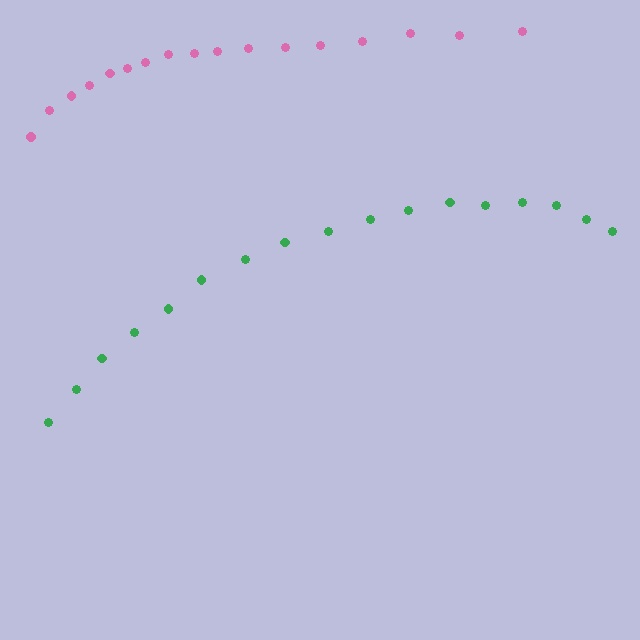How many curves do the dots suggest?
There are 2 distinct paths.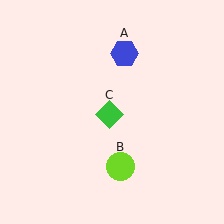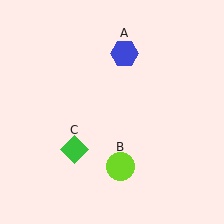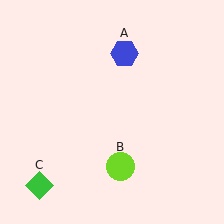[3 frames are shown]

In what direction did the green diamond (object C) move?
The green diamond (object C) moved down and to the left.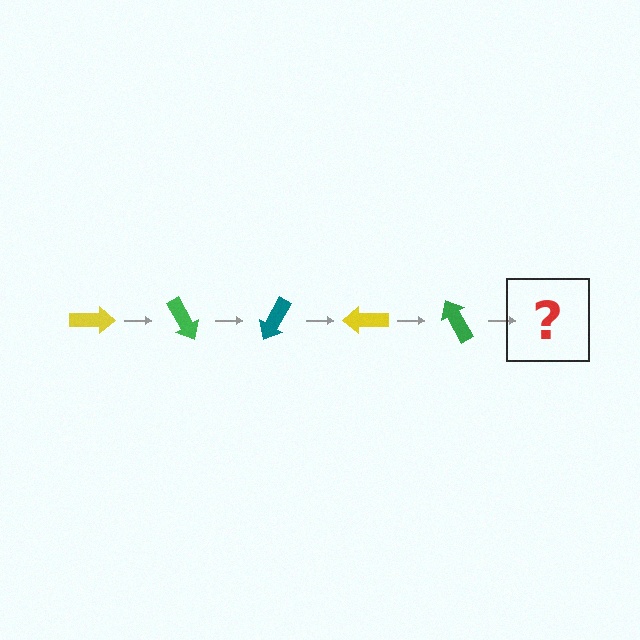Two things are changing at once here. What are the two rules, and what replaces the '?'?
The two rules are that it rotates 60 degrees each step and the color cycles through yellow, green, and teal. The '?' should be a teal arrow, rotated 300 degrees from the start.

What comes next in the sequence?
The next element should be a teal arrow, rotated 300 degrees from the start.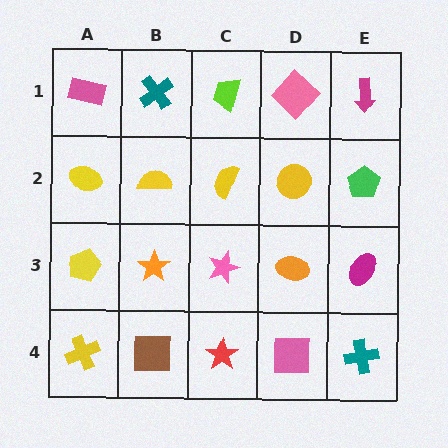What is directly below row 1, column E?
A green pentagon.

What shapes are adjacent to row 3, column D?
A yellow circle (row 2, column D), a pink square (row 4, column D), a pink star (row 3, column C), a magenta ellipse (row 3, column E).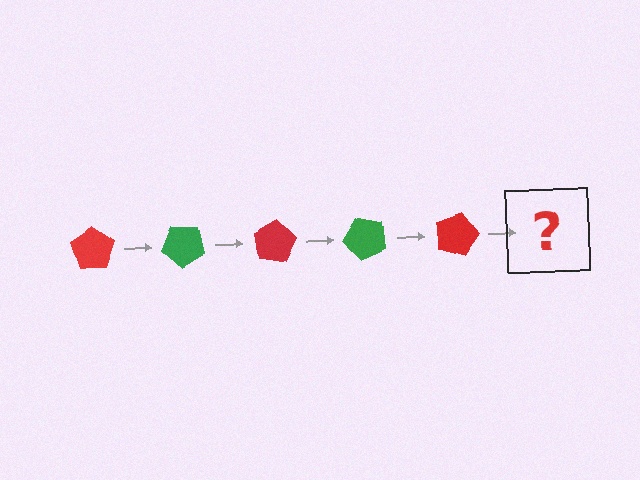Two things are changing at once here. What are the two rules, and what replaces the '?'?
The two rules are that it rotates 40 degrees each step and the color cycles through red and green. The '?' should be a green pentagon, rotated 200 degrees from the start.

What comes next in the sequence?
The next element should be a green pentagon, rotated 200 degrees from the start.